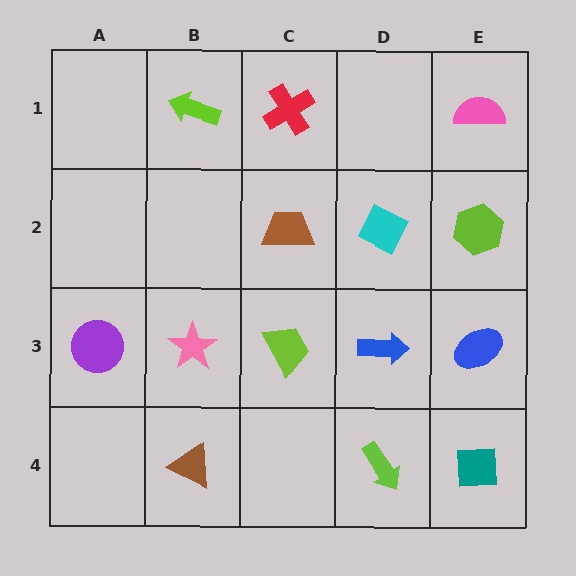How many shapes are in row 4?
3 shapes.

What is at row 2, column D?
A cyan diamond.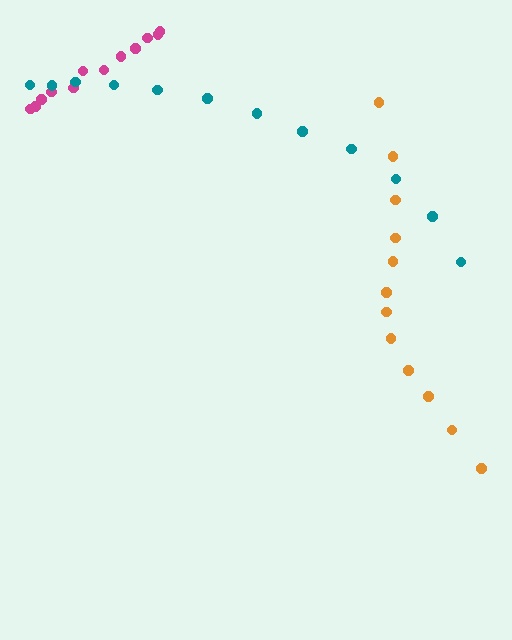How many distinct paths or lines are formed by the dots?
There are 3 distinct paths.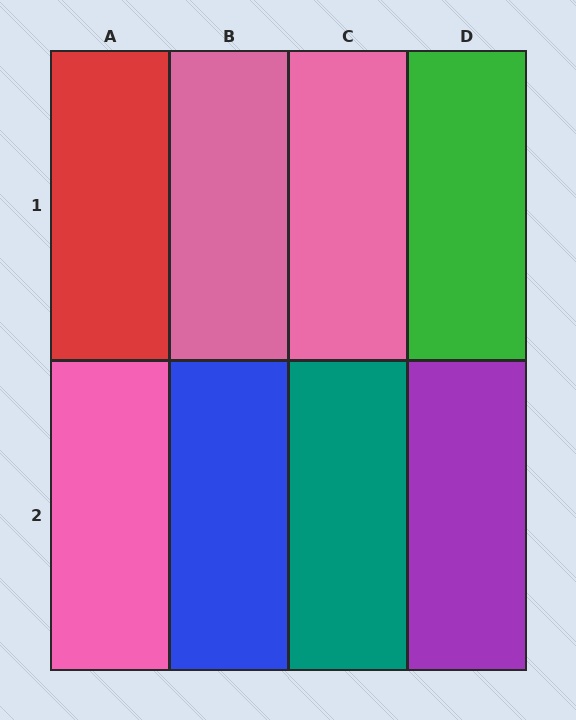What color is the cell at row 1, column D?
Green.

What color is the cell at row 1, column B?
Pink.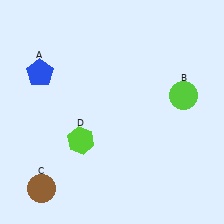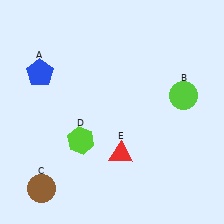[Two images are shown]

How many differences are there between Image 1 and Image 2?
There is 1 difference between the two images.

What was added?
A red triangle (E) was added in Image 2.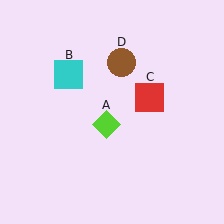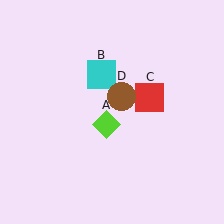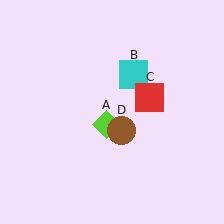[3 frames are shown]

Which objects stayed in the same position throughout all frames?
Lime diamond (object A) and red square (object C) remained stationary.